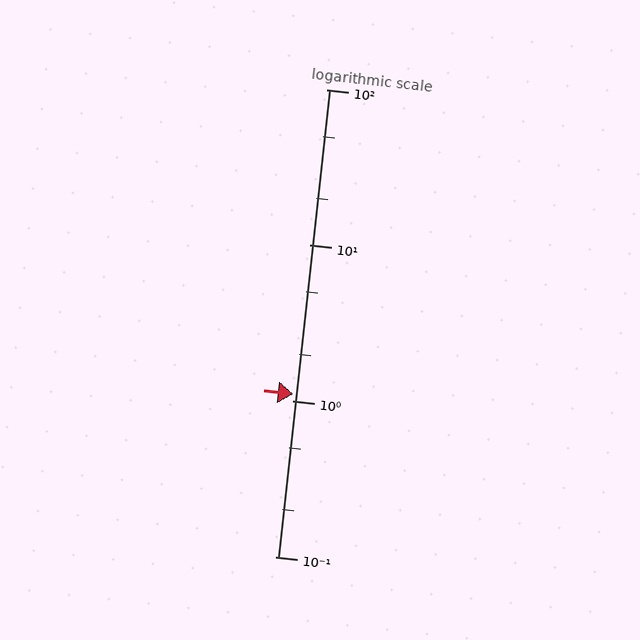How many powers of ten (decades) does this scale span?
The scale spans 3 decades, from 0.1 to 100.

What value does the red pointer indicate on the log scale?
The pointer indicates approximately 1.1.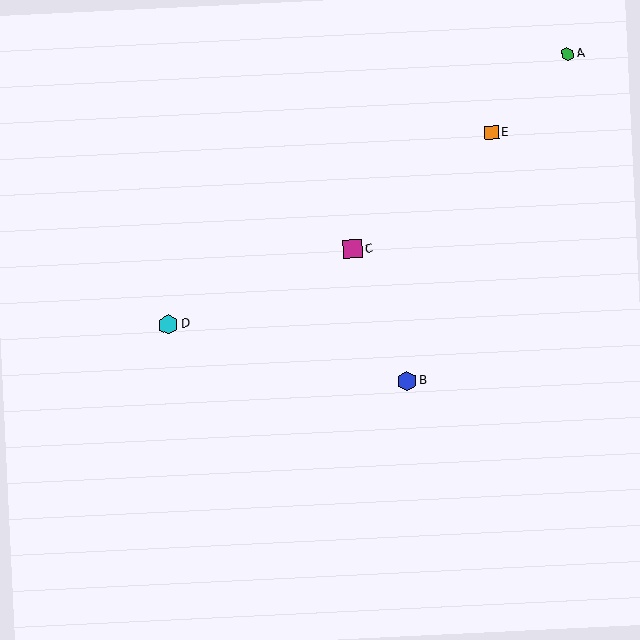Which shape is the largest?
The blue hexagon (labeled B) is the largest.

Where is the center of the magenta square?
The center of the magenta square is at (353, 249).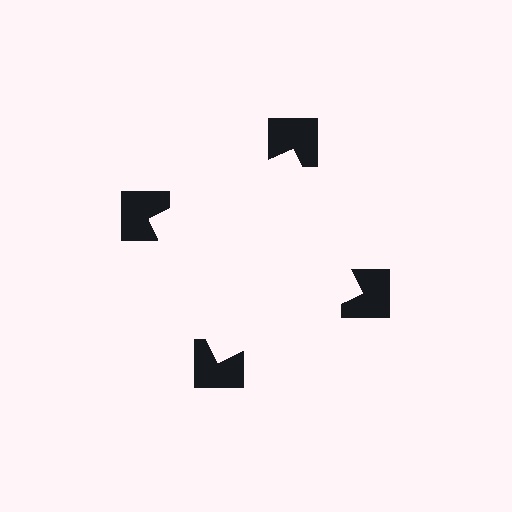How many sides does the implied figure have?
4 sides.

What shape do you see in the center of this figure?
An illusory square — its edges are inferred from the aligned wedge cuts in the notched squares, not physically drawn.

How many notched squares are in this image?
There are 4 — one at each vertex of the illusory square.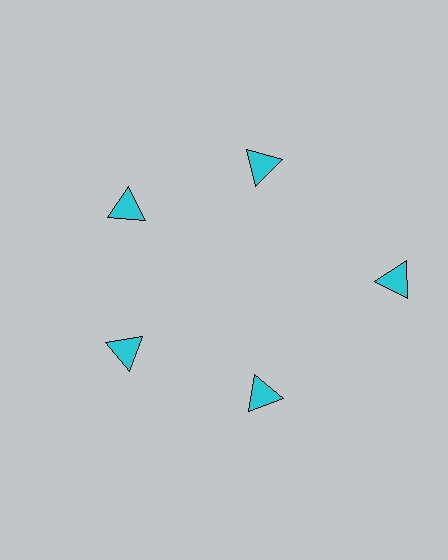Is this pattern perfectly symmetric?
No. The 5 cyan triangles are arranged in a ring, but one element near the 3 o'clock position is pushed outward from the center, breaking the 5-fold rotational symmetry.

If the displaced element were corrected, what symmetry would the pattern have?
It would have 5-fold rotational symmetry — the pattern would map onto itself every 72 degrees.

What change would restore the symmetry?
The symmetry would be restored by moving it inward, back onto the ring so that all 5 triangles sit at equal angles and equal distance from the center.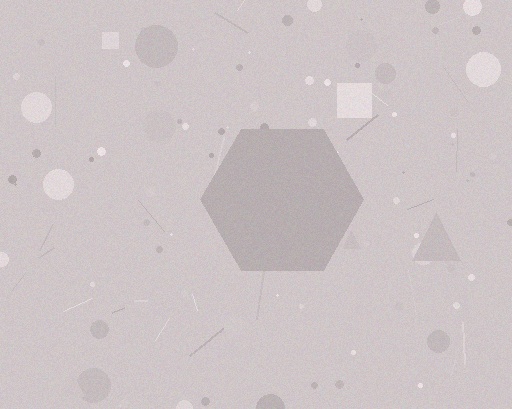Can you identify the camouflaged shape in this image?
The camouflaged shape is a hexagon.